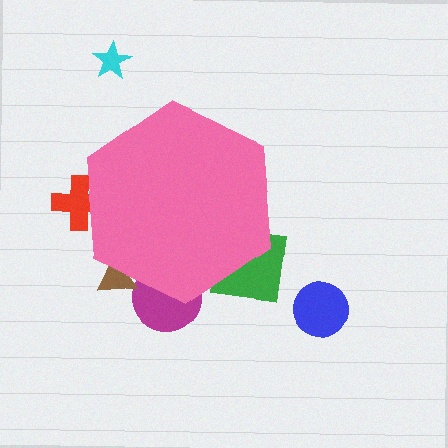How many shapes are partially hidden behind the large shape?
4 shapes are partially hidden.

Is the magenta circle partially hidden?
Yes, the magenta circle is partially hidden behind the pink hexagon.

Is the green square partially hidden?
Yes, the green square is partially hidden behind the pink hexagon.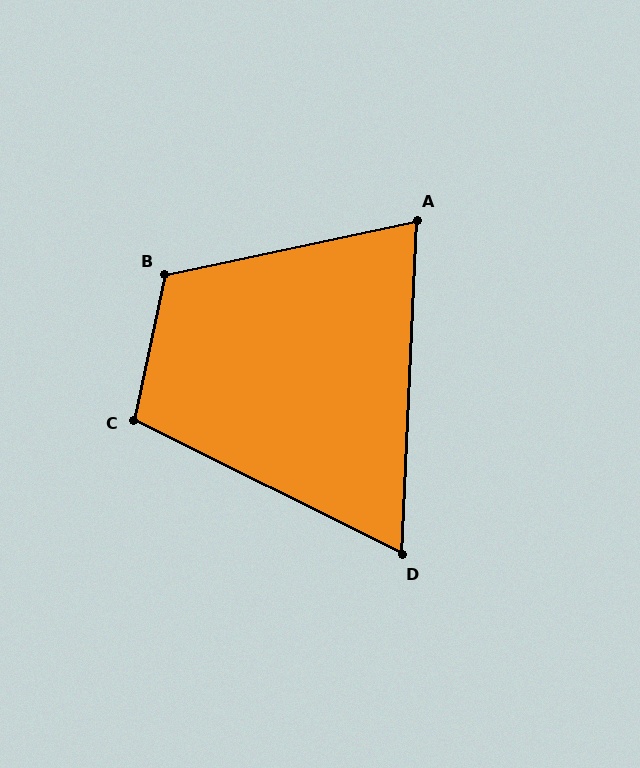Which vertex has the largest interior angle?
B, at approximately 114 degrees.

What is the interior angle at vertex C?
Approximately 105 degrees (obtuse).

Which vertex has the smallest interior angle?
D, at approximately 66 degrees.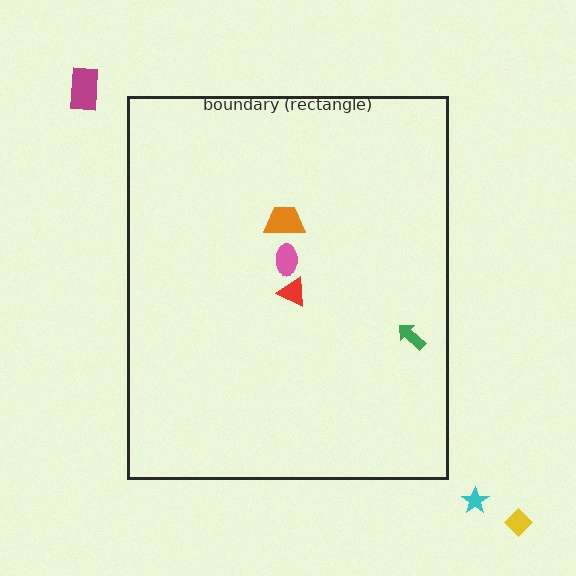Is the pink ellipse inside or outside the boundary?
Inside.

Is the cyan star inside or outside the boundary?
Outside.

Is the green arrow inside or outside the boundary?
Inside.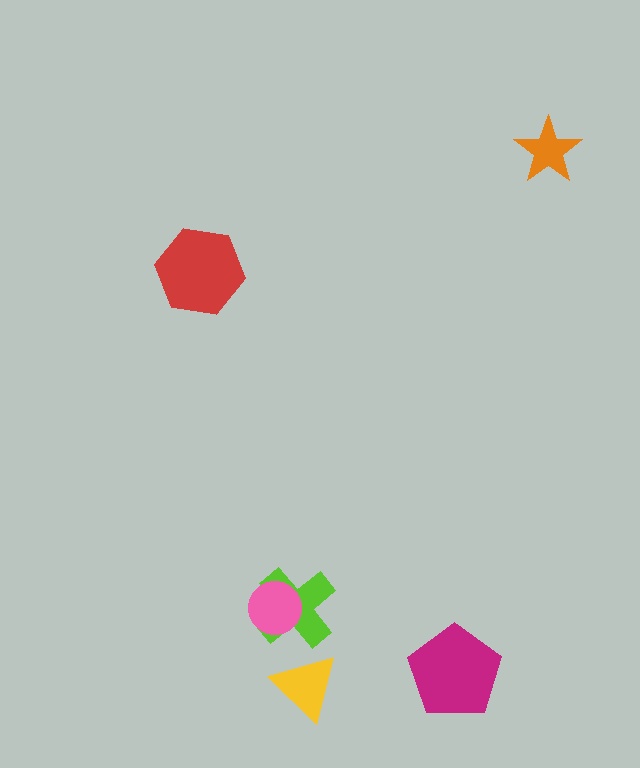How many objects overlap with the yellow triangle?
0 objects overlap with the yellow triangle.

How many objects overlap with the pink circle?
1 object overlaps with the pink circle.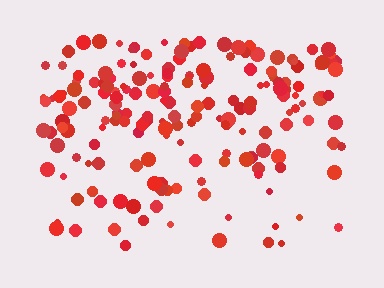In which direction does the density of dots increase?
From bottom to top, with the top side densest.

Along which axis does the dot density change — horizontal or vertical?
Vertical.